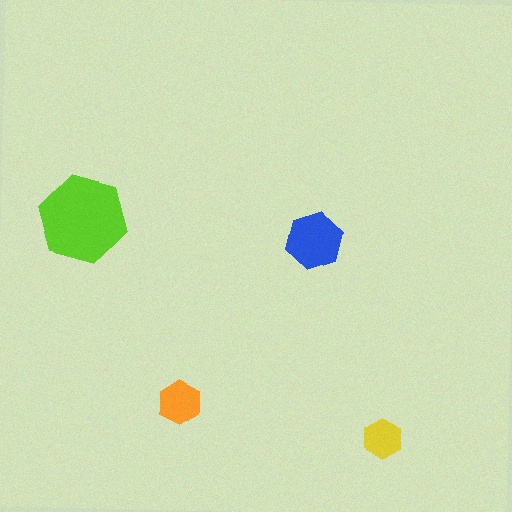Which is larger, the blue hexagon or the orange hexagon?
The blue one.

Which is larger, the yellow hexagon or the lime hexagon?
The lime one.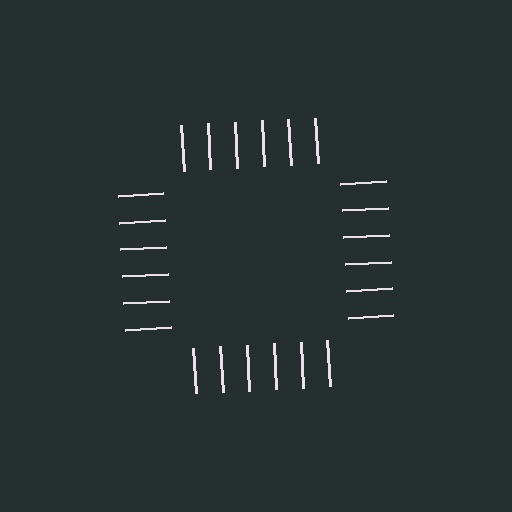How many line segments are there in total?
24 — 6 along each of the 4 edges.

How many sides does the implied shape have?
4 sides — the line-ends trace a square.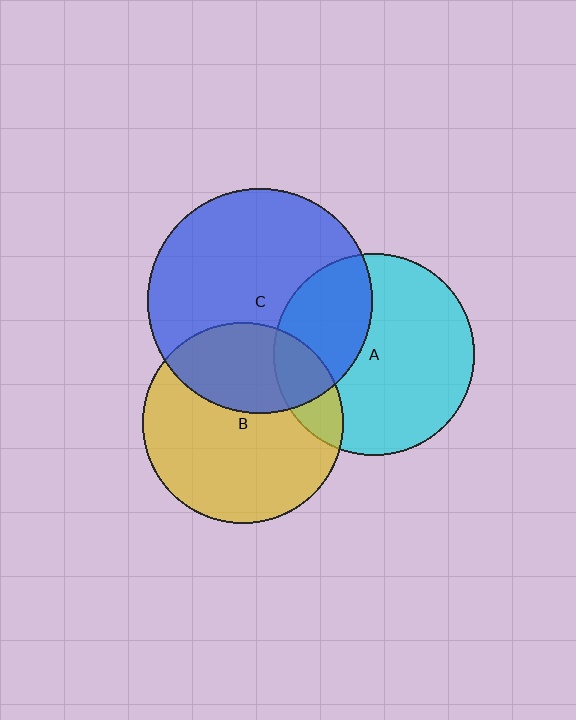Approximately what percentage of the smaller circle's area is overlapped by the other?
Approximately 15%.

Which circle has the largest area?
Circle C (blue).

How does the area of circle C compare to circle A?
Approximately 1.2 times.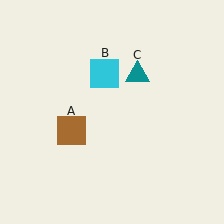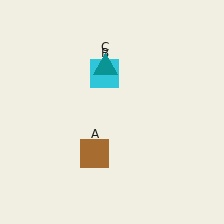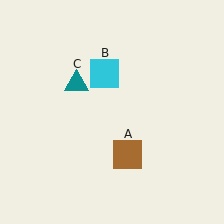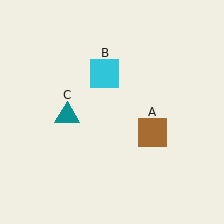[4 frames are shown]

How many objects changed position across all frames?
2 objects changed position: brown square (object A), teal triangle (object C).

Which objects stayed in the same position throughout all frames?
Cyan square (object B) remained stationary.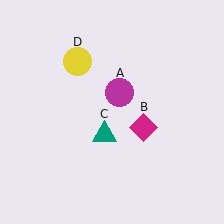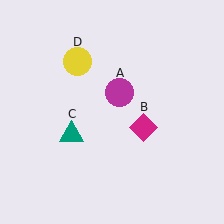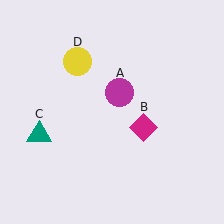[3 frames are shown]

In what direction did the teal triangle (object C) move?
The teal triangle (object C) moved left.